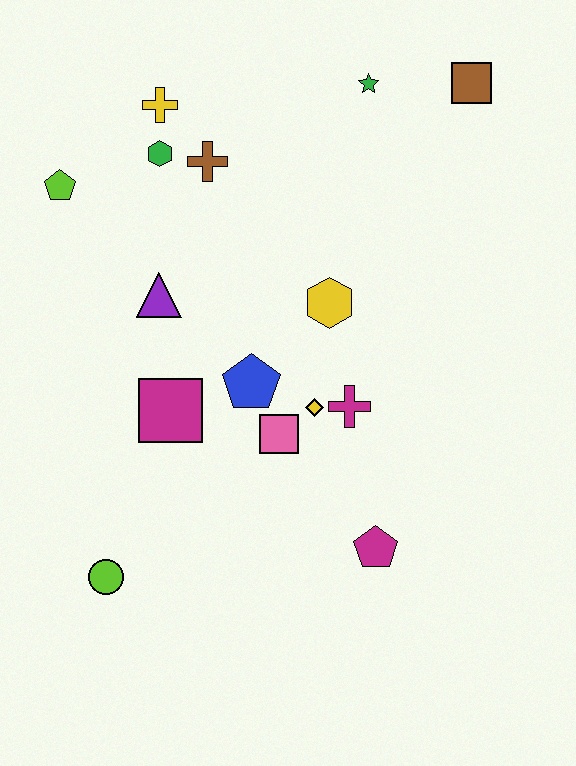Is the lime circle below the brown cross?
Yes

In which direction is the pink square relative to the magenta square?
The pink square is to the right of the magenta square.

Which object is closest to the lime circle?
The magenta square is closest to the lime circle.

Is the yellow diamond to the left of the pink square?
No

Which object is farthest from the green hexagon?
The magenta pentagon is farthest from the green hexagon.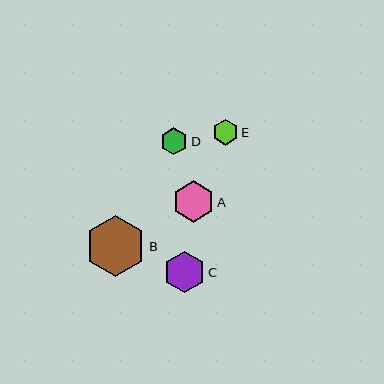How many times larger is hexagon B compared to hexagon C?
Hexagon B is approximately 1.5 times the size of hexagon C.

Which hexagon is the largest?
Hexagon B is the largest with a size of approximately 61 pixels.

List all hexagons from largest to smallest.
From largest to smallest: B, C, A, D, E.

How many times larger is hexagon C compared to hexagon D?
Hexagon C is approximately 1.5 times the size of hexagon D.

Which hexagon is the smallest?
Hexagon E is the smallest with a size of approximately 26 pixels.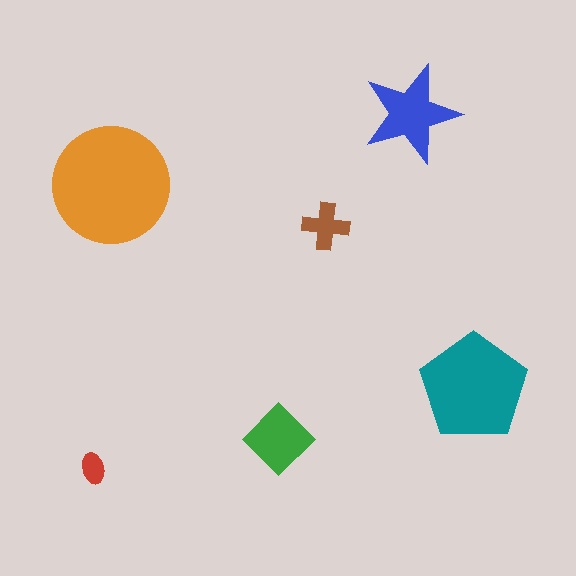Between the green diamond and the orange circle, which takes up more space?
The orange circle.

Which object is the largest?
The orange circle.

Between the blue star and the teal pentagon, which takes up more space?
The teal pentagon.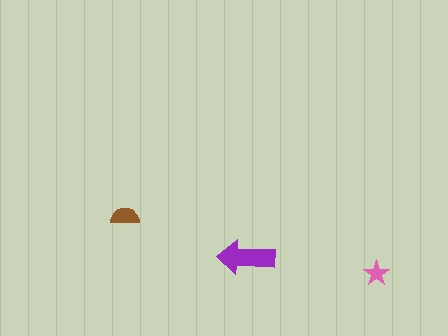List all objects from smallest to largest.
The pink star, the brown semicircle, the purple arrow.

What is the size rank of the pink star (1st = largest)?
3rd.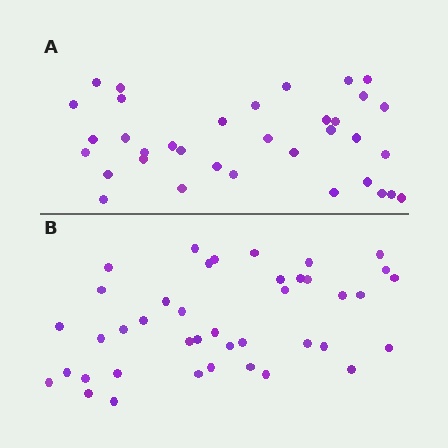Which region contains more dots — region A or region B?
Region B (the bottom region) has more dots.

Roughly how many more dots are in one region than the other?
Region B has about 6 more dots than region A.